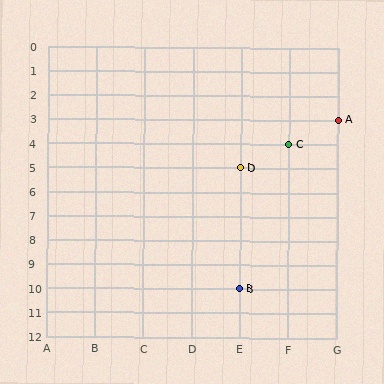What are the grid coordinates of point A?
Point A is at grid coordinates (G, 3).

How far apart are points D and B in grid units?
Points D and B are 5 rows apart.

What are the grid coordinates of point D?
Point D is at grid coordinates (E, 5).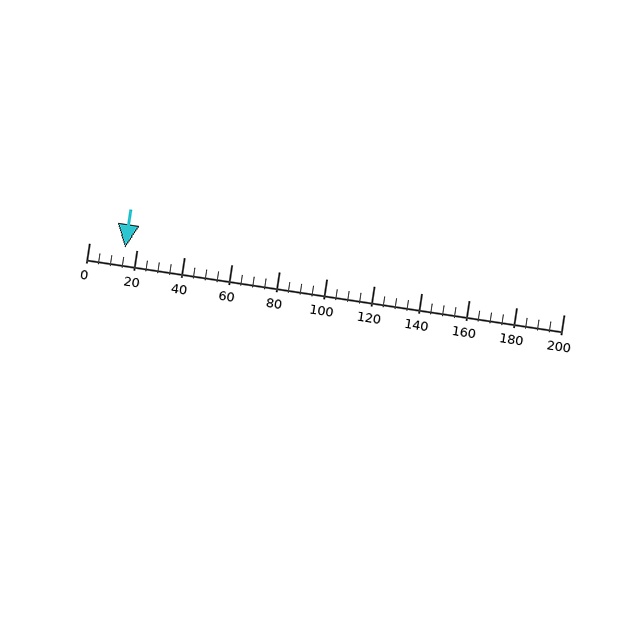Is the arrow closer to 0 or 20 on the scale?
The arrow is closer to 20.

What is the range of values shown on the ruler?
The ruler shows values from 0 to 200.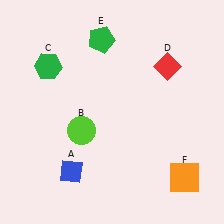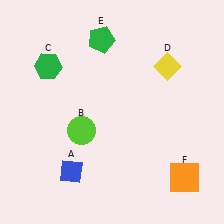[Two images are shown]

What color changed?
The diamond (D) changed from red in Image 1 to yellow in Image 2.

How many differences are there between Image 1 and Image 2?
There is 1 difference between the two images.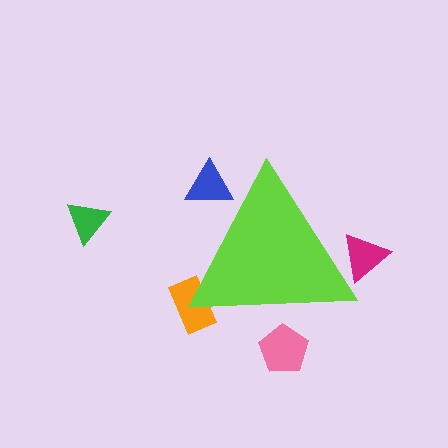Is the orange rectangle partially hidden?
Yes, the orange rectangle is partially hidden behind the lime triangle.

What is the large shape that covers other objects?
A lime triangle.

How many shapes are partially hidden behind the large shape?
4 shapes are partially hidden.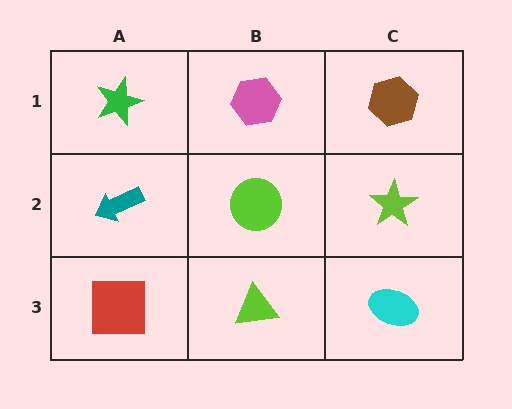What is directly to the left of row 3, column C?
A lime triangle.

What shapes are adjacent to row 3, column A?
A teal arrow (row 2, column A), a lime triangle (row 3, column B).